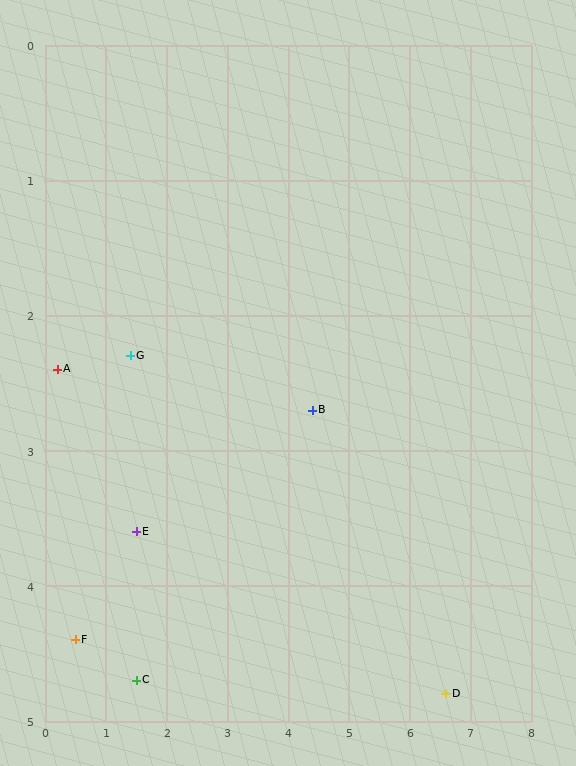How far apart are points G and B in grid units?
Points G and B are about 3.0 grid units apart.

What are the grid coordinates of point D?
Point D is at approximately (6.6, 4.8).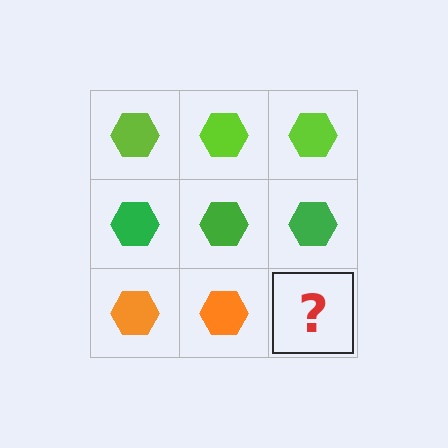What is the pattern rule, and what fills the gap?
The rule is that each row has a consistent color. The gap should be filled with an orange hexagon.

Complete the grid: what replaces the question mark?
The question mark should be replaced with an orange hexagon.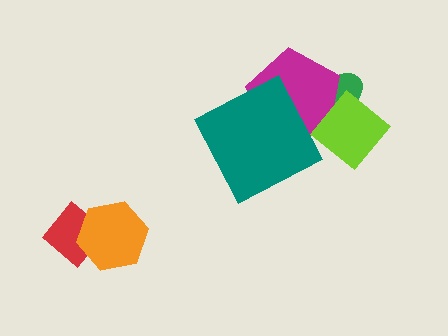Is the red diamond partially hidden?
Yes, it is partially covered by another shape.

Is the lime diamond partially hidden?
No, no other shape covers it.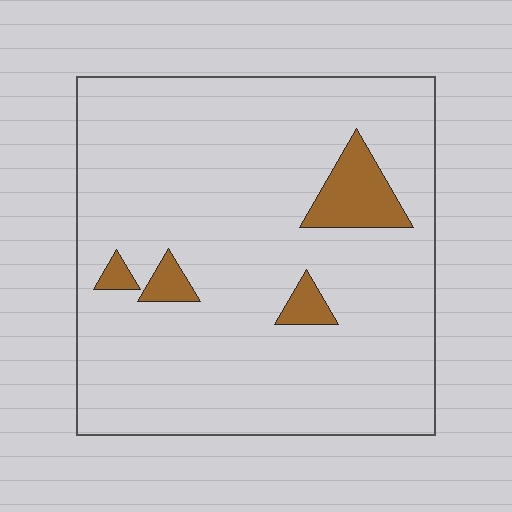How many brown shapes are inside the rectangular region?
4.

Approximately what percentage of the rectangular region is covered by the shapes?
Approximately 10%.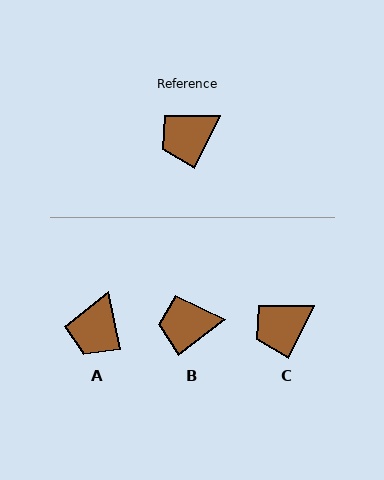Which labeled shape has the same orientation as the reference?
C.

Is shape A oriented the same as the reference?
No, it is off by about 38 degrees.